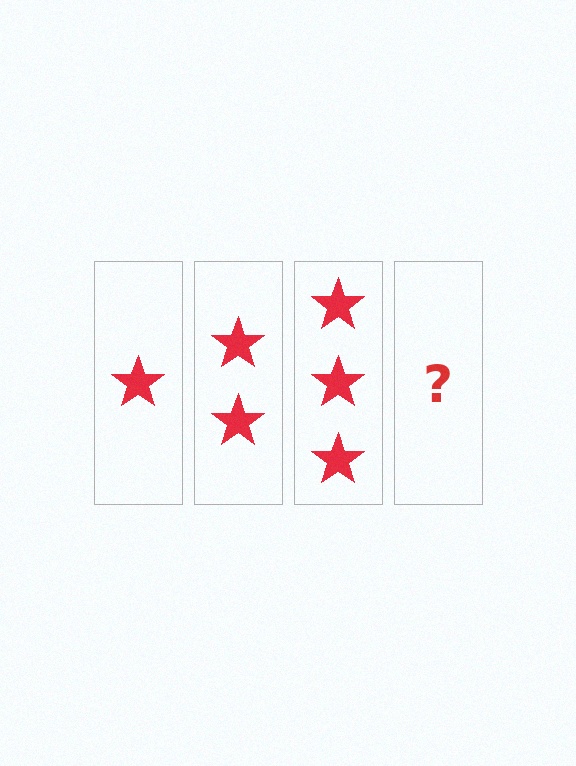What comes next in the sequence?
The next element should be 4 stars.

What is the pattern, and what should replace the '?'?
The pattern is that each step adds one more star. The '?' should be 4 stars.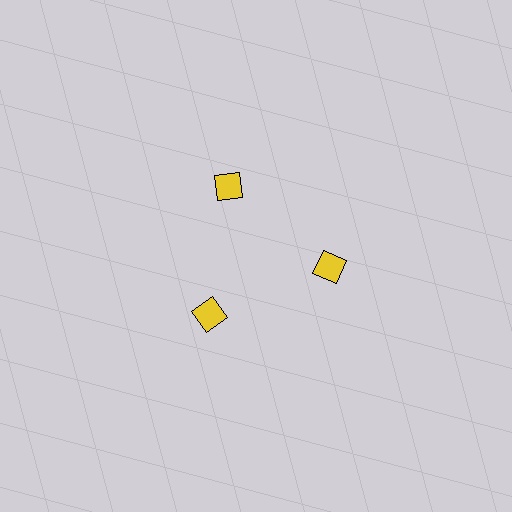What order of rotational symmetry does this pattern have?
This pattern has 3-fold rotational symmetry.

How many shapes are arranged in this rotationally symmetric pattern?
There are 3 shapes, arranged in 3 groups of 1.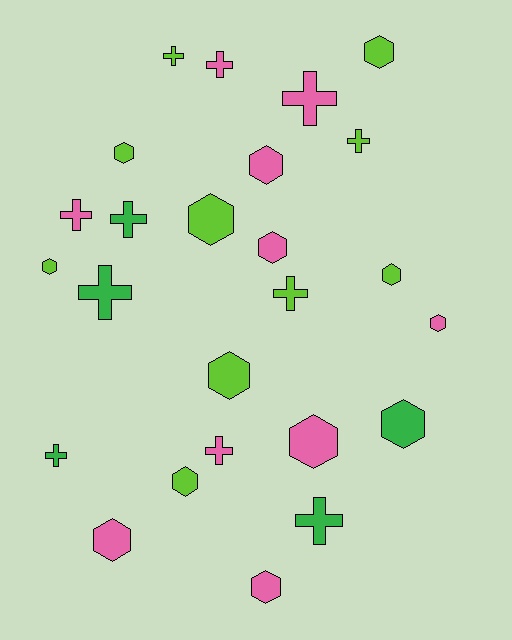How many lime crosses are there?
There are 3 lime crosses.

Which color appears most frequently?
Lime, with 10 objects.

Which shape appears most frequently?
Hexagon, with 14 objects.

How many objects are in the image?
There are 25 objects.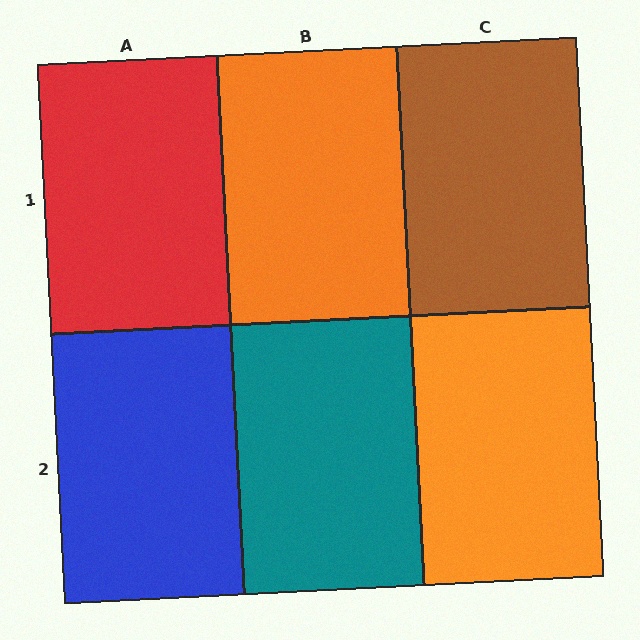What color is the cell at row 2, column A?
Blue.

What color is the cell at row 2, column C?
Orange.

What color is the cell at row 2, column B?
Teal.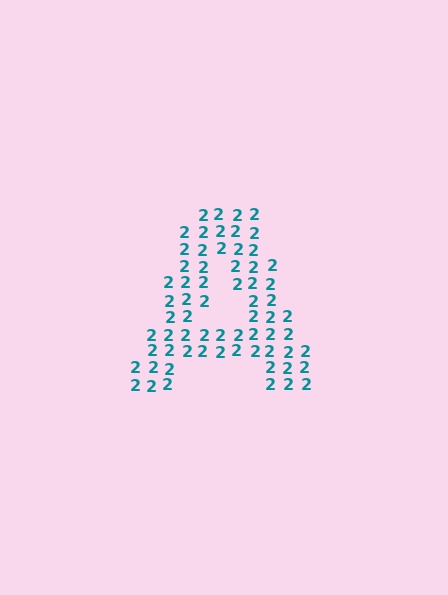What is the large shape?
The large shape is the letter A.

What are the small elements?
The small elements are digit 2's.